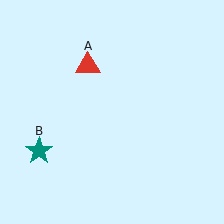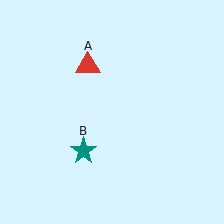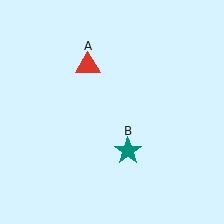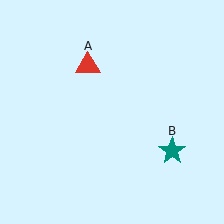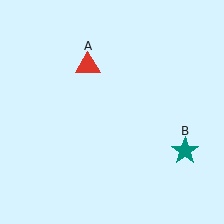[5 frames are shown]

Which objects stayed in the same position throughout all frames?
Red triangle (object A) remained stationary.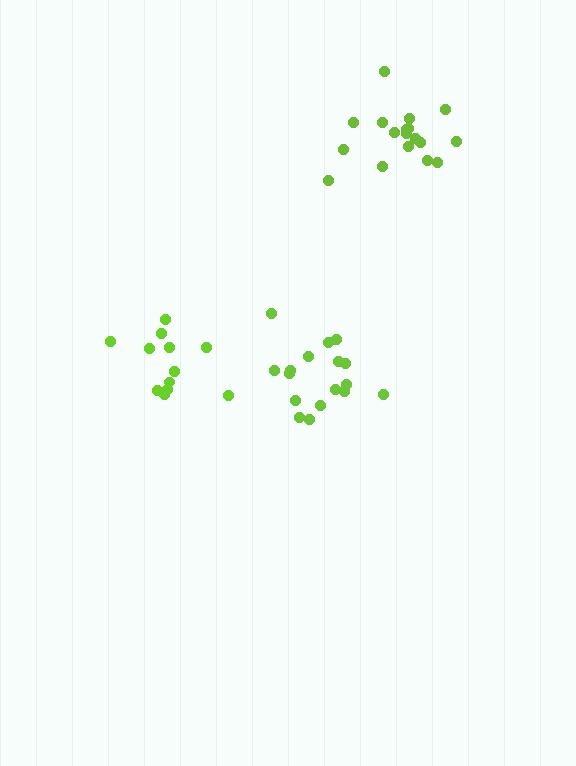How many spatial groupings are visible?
There are 3 spatial groupings.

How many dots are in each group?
Group 1: 17 dots, Group 2: 12 dots, Group 3: 18 dots (47 total).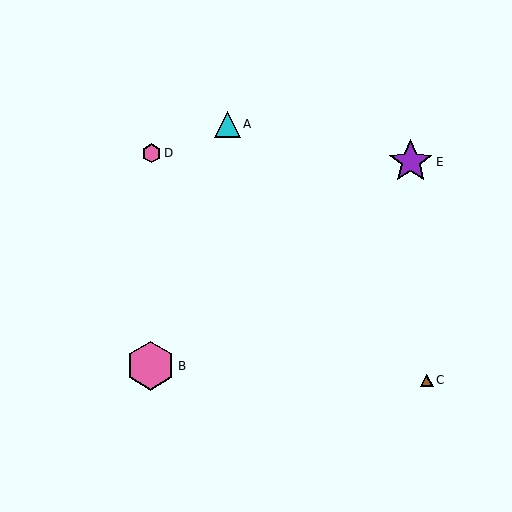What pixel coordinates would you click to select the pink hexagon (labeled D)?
Click at (152, 153) to select the pink hexagon D.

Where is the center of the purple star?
The center of the purple star is at (411, 162).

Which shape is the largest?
The pink hexagon (labeled B) is the largest.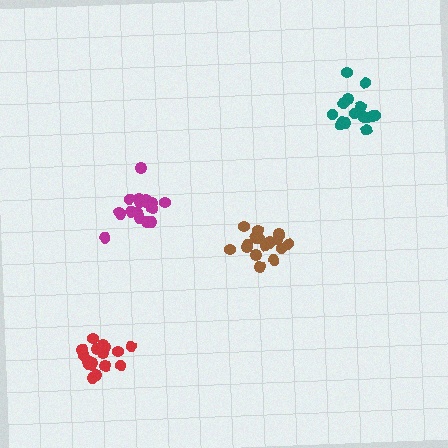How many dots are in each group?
Group 1: 17 dots, Group 2: 18 dots, Group 3: 17 dots, Group 4: 15 dots (67 total).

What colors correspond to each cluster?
The clusters are colored: brown, red, magenta, teal.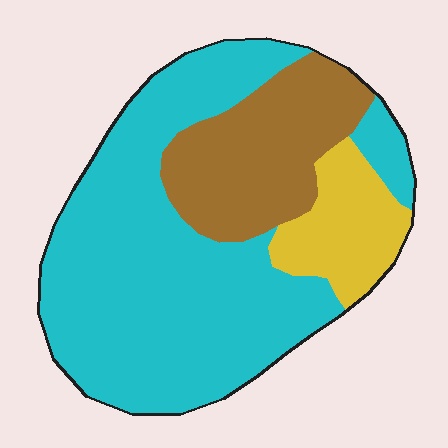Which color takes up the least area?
Yellow, at roughly 15%.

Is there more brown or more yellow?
Brown.